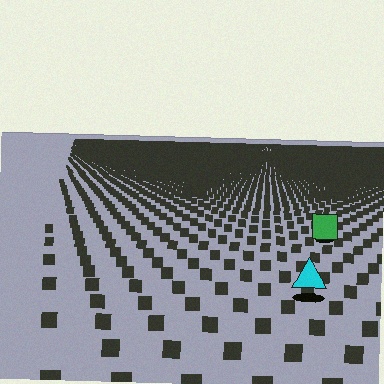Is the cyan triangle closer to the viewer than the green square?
Yes. The cyan triangle is closer — you can tell from the texture gradient: the ground texture is coarser near it.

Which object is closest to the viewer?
The cyan triangle is closest. The texture marks near it are larger and more spread out.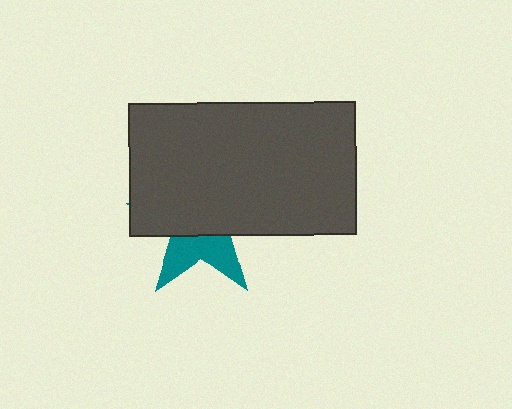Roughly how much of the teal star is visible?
A small part of it is visible (roughly 37%).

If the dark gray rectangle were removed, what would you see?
You would see the complete teal star.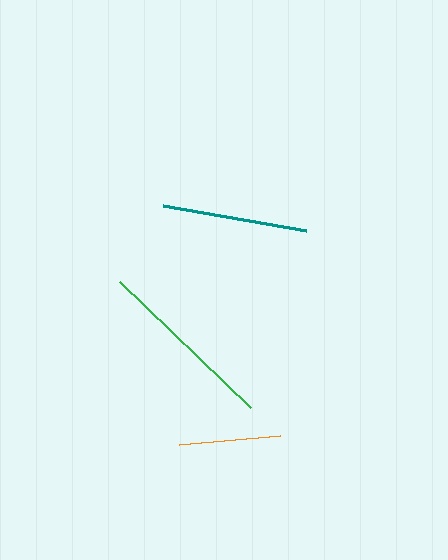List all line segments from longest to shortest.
From longest to shortest: green, teal, orange.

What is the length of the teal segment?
The teal segment is approximately 145 pixels long.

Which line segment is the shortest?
The orange line is the shortest at approximately 102 pixels.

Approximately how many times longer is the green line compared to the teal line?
The green line is approximately 1.3 times the length of the teal line.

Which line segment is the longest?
The green line is the longest at approximately 182 pixels.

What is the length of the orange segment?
The orange segment is approximately 102 pixels long.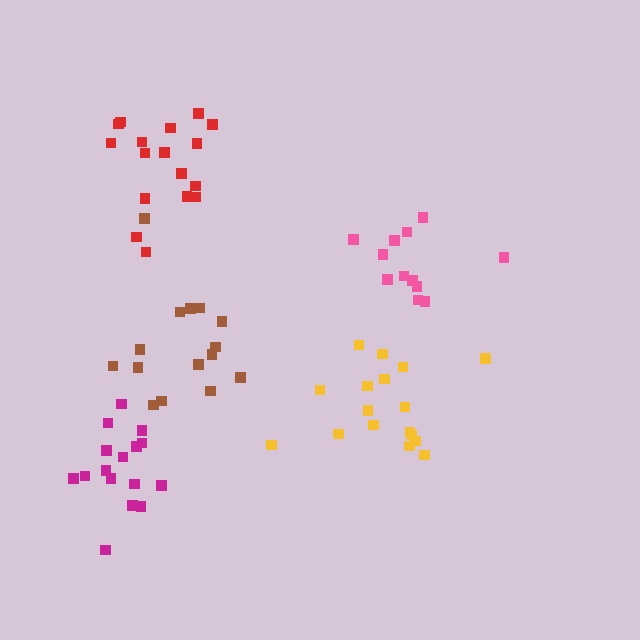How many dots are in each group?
Group 1: 15 dots, Group 2: 16 dots, Group 3: 12 dots, Group 4: 17 dots, Group 5: 17 dots (77 total).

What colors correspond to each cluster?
The clusters are colored: brown, magenta, pink, yellow, red.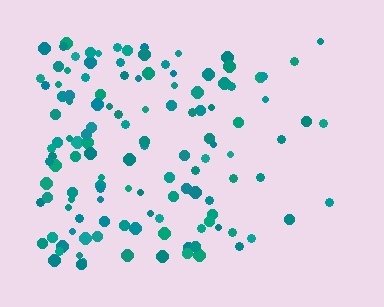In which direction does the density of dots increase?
From right to left, with the left side densest.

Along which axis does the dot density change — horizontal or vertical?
Horizontal.